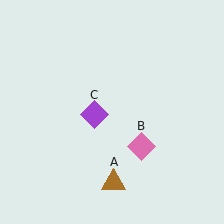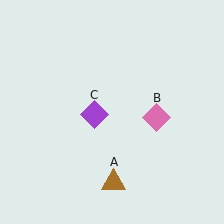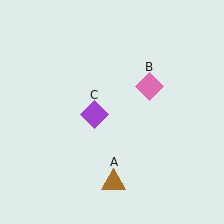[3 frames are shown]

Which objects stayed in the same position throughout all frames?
Brown triangle (object A) and purple diamond (object C) remained stationary.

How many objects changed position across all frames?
1 object changed position: pink diamond (object B).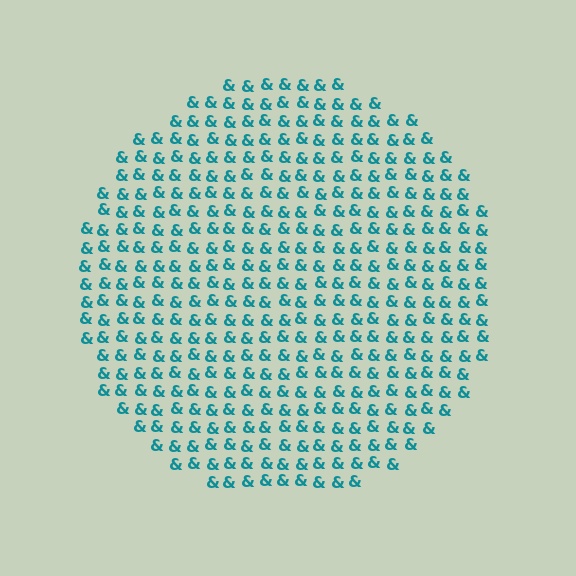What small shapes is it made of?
It is made of small ampersands.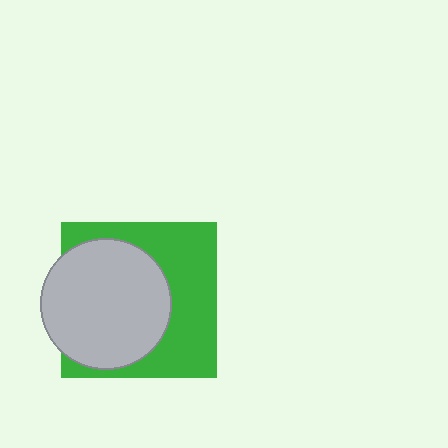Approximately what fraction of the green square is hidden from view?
Roughly 50% of the green square is hidden behind the light gray circle.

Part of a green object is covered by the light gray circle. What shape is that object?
It is a square.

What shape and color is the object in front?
The object in front is a light gray circle.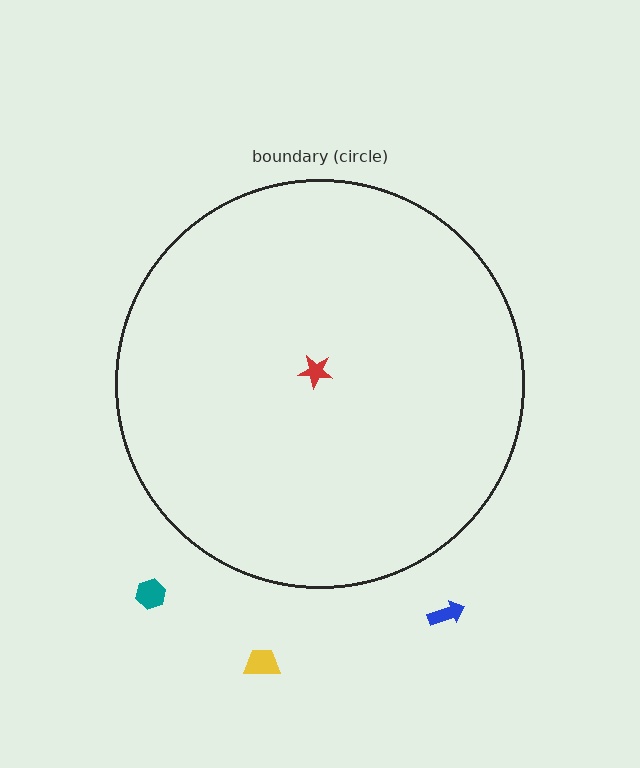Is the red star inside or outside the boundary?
Inside.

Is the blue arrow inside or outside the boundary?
Outside.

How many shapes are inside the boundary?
1 inside, 3 outside.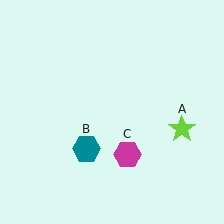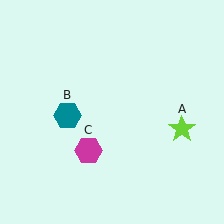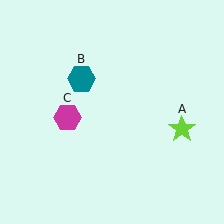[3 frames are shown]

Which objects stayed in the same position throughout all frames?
Lime star (object A) remained stationary.